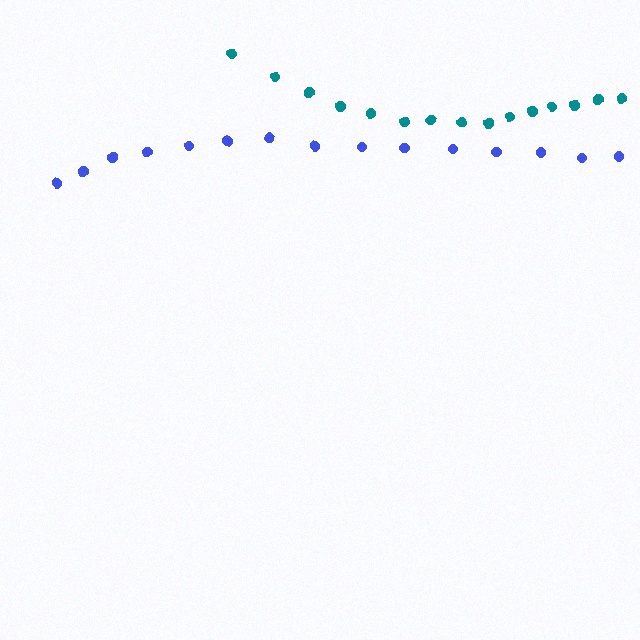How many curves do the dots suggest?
There are 2 distinct paths.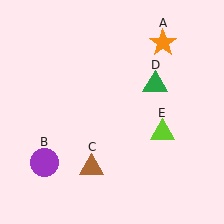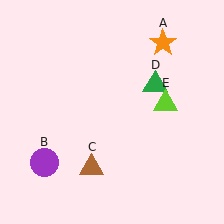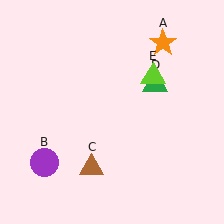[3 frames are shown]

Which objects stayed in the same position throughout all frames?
Orange star (object A) and purple circle (object B) and brown triangle (object C) and green triangle (object D) remained stationary.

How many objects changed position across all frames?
1 object changed position: lime triangle (object E).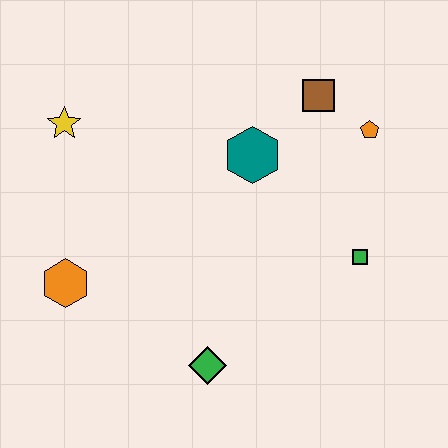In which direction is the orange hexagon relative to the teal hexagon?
The orange hexagon is to the left of the teal hexagon.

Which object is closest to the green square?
The orange pentagon is closest to the green square.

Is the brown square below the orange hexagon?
No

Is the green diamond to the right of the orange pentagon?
No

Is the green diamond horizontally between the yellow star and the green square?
Yes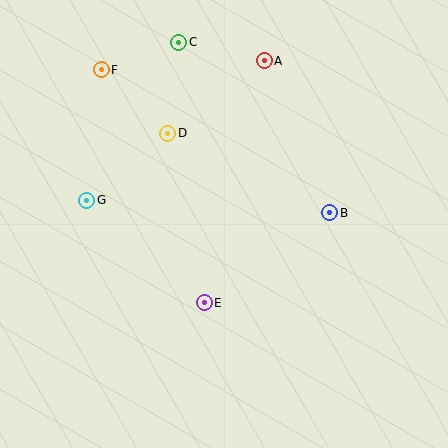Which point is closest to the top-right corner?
Point A is closest to the top-right corner.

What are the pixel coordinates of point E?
Point E is at (204, 303).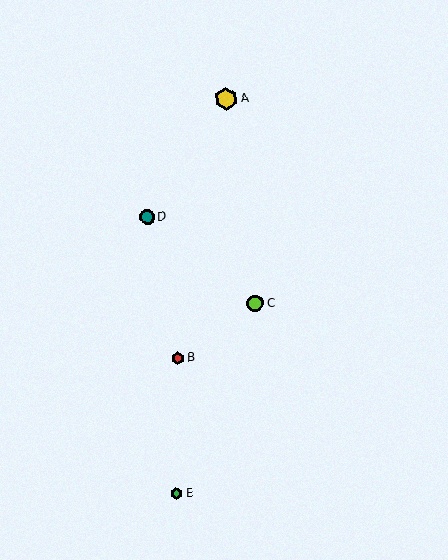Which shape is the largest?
The yellow hexagon (labeled A) is the largest.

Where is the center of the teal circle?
The center of the teal circle is at (147, 217).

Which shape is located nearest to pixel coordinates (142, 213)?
The teal circle (labeled D) at (147, 217) is nearest to that location.